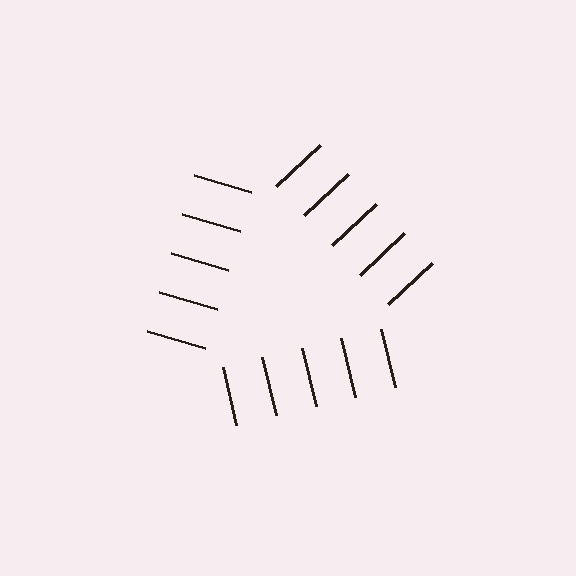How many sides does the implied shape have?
3 sides — the line-ends trace a triangle.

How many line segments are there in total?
15 — 5 along each of the 3 edges.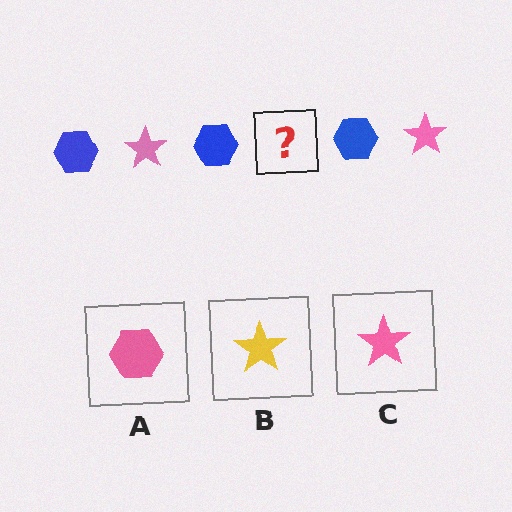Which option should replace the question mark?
Option C.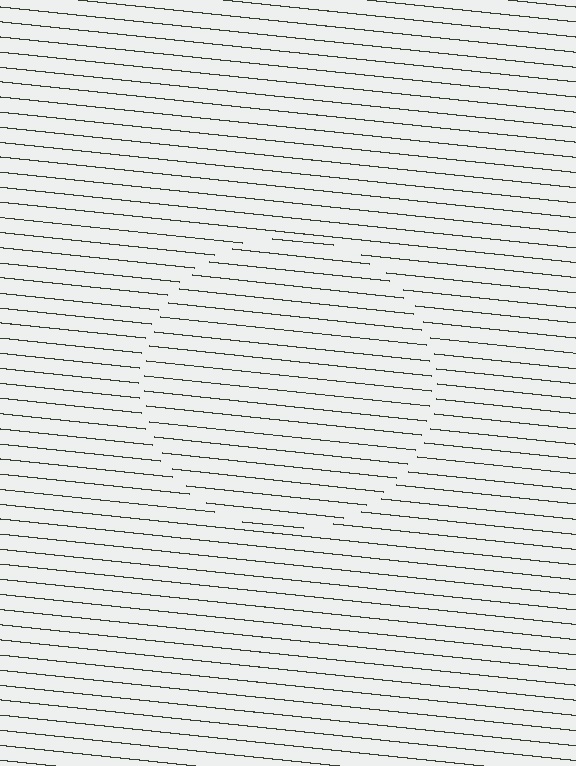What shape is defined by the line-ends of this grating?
An illusory circle. The interior of the shape contains the same grating, shifted by half a period — the contour is defined by the phase discontinuity where line-ends from the inner and outer gratings abut.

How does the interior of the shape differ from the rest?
The interior of the shape contains the same grating, shifted by half a period — the contour is defined by the phase discontinuity where line-ends from the inner and outer gratings abut.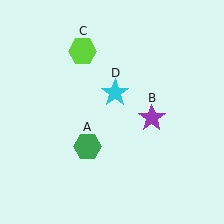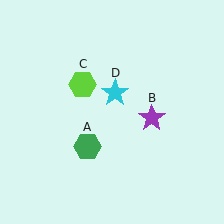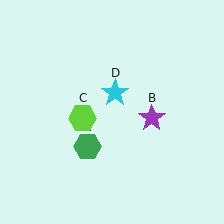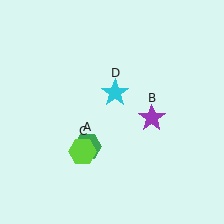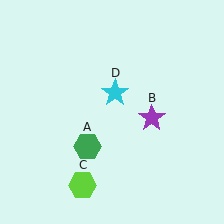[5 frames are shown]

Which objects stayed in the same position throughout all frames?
Green hexagon (object A) and purple star (object B) and cyan star (object D) remained stationary.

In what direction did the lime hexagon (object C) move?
The lime hexagon (object C) moved down.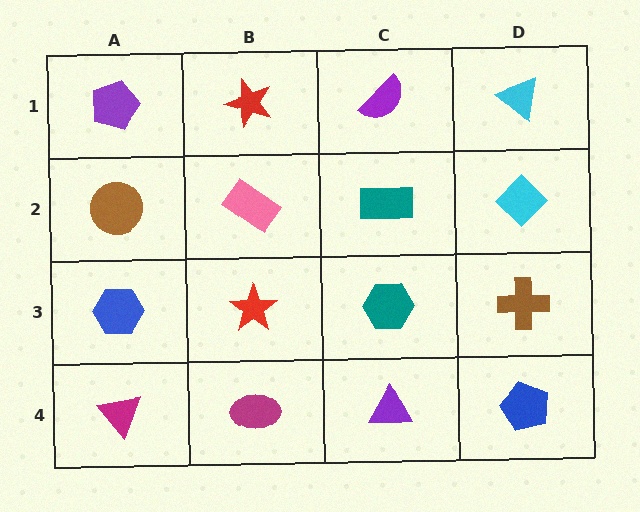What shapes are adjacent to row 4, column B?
A red star (row 3, column B), a magenta triangle (row 4, column A), a purple triangle (row 4, column C).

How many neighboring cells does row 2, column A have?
3.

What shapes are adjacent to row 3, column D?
A cyan diamond (row 2, column D), a blue pentagon (row 4, column D), a teal hexagon (row 3, column C).